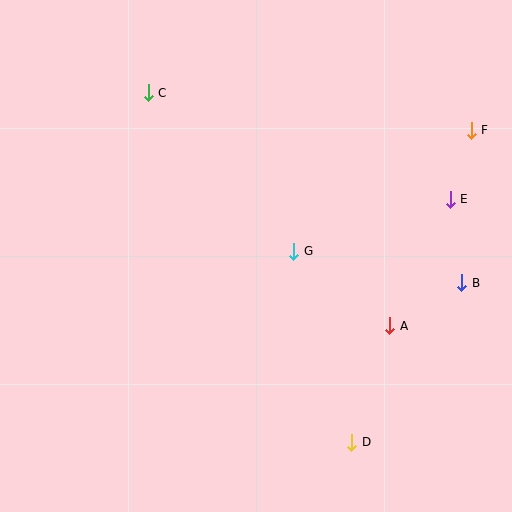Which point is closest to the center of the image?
Point G at (294, 251) is closest to the center.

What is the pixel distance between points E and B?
The distance between E and B is 84 pixels.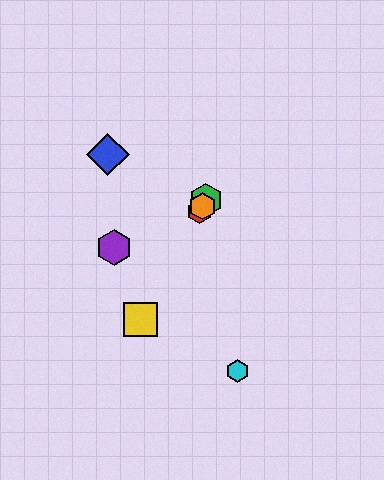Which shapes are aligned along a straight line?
The red hexagon, the green hexagon, the yellow square, the orange hexagon are aligned along a straight line.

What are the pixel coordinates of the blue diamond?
The blue diamond is at (108, 154).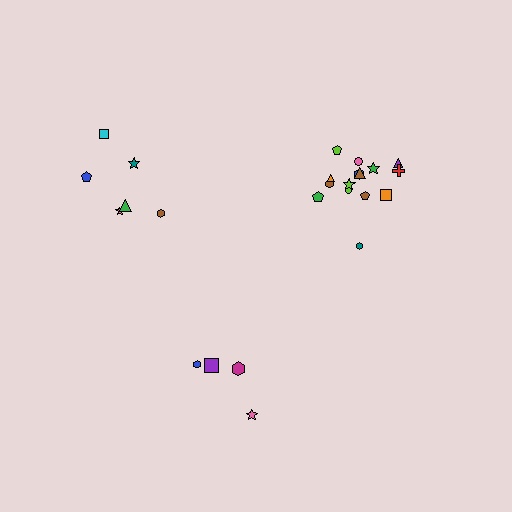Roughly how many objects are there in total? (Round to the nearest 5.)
Roughly 25 objects in total.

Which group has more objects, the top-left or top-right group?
The top-right group.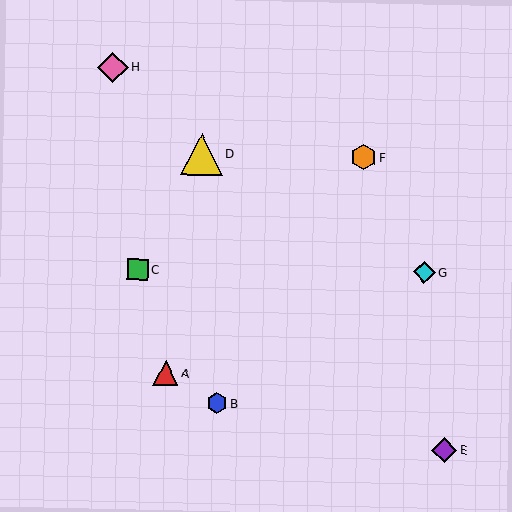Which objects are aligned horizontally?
Objects D, F are aligned horizontally.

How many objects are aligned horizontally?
2 objects (D, F) are aligned horizontally.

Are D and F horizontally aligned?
Yes, both are at y≈154.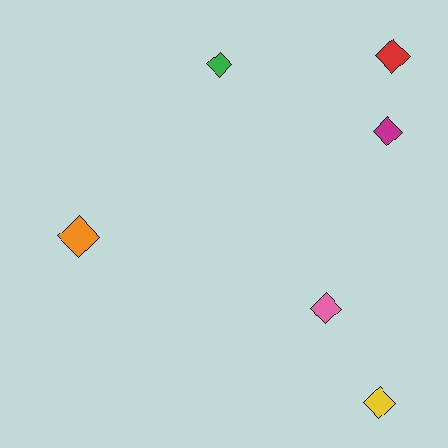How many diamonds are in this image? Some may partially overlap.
There are 6 diamonds.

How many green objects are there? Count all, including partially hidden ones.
There is 1 green object.